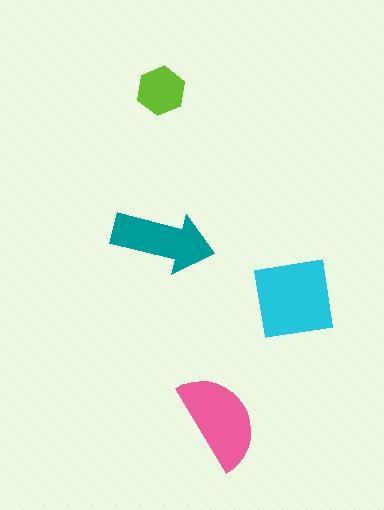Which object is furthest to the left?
The lime hexagon is leftmost.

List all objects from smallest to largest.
The lime hexagon, the teal arrow, the pink semicircle, the cyan square.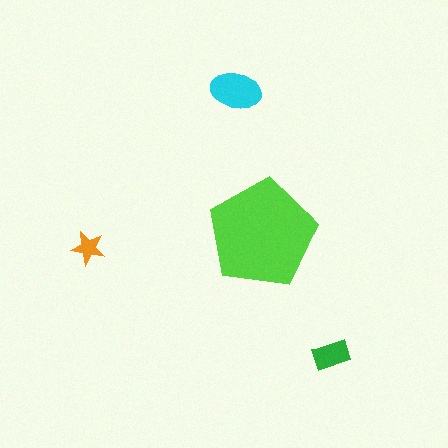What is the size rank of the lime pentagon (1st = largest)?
1st.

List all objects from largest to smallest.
The lime pentagon, the cyan ellipse, the green rectangle, the orange star.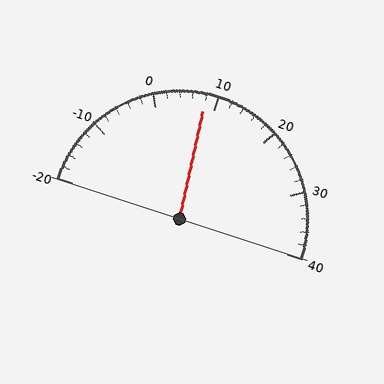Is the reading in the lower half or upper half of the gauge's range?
The reading is in the lower half of the range (-20 to 40).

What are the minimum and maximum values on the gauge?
The gauge ranges from -20 to 40.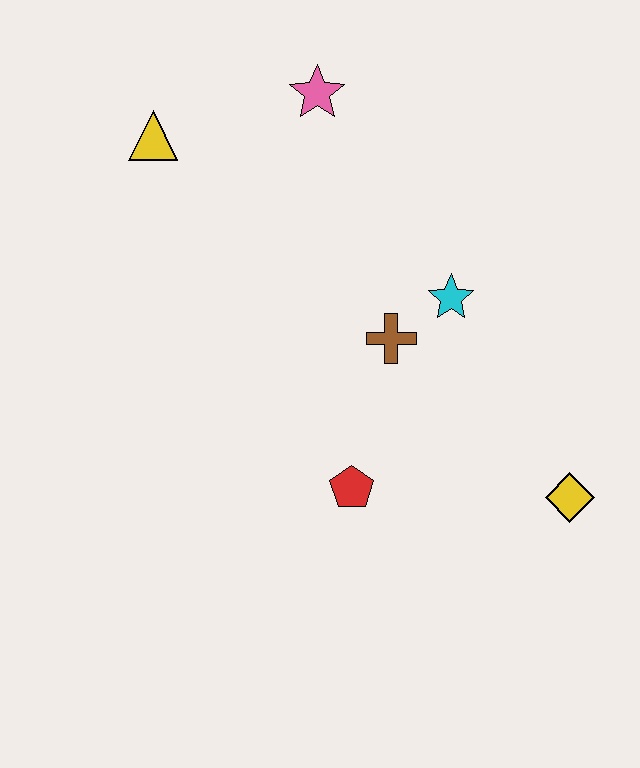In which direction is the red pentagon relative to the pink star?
The red pentagon is below the pink star.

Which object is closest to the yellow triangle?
The pink star is closest to the yellow triangle.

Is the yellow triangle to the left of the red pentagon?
Yes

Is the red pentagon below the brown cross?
Yes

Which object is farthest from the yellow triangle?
The yellow diamond is farthest from the yellow triangle.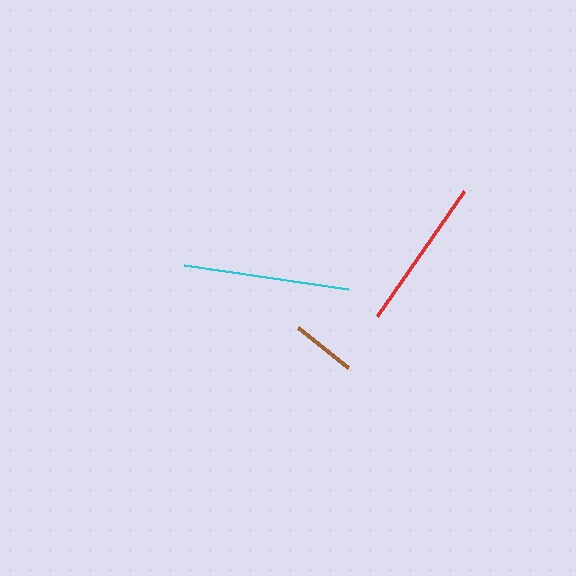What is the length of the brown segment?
The brown segment is approximately 64 pixels long.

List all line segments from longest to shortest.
From longest to shortest: cyan, red, brown.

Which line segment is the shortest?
The brown line is the shortest at approximately 64 pixels.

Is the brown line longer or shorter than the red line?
The red line is longer than the brown line.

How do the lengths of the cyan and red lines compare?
The cyan and red lines are approximately the same length.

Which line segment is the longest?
The cyan line is the longest at approximately 166 pixels.